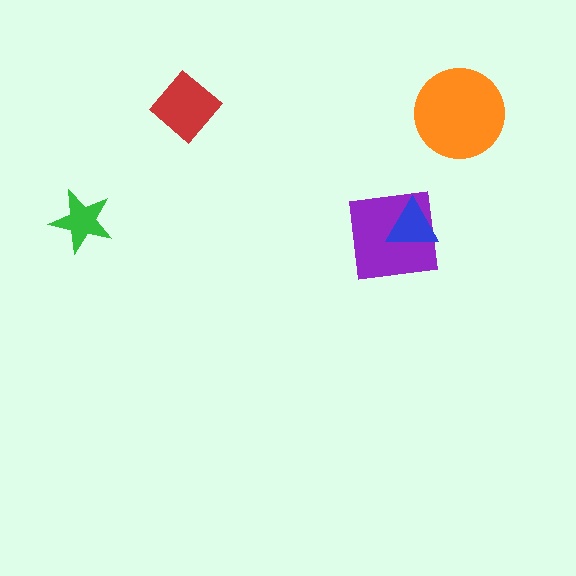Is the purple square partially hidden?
Yes, it is partially covered by another shape.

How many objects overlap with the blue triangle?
1 object overlaps with the blue triangle.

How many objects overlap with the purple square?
1 object overlaps with the purple square.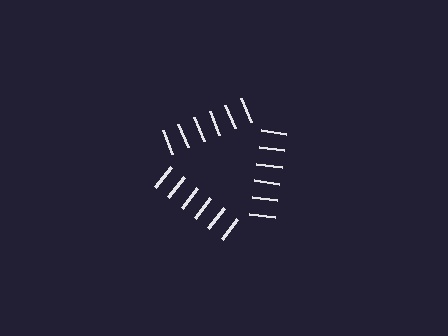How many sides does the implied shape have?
3 sides — the line-ends trace a triangle.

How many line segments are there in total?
18 — 6 along each of the 3 edges.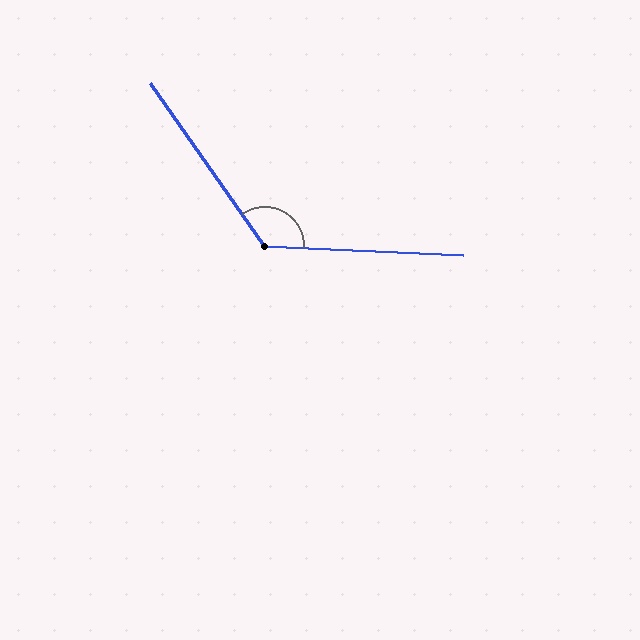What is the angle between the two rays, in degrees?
Approximately 128 degrees.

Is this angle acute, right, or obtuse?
It is obtuse.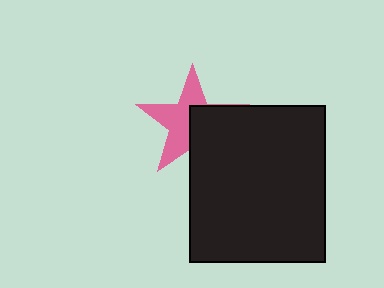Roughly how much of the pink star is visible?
About half of it is visible (roughly 56%).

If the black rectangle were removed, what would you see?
You would see the complete pink star.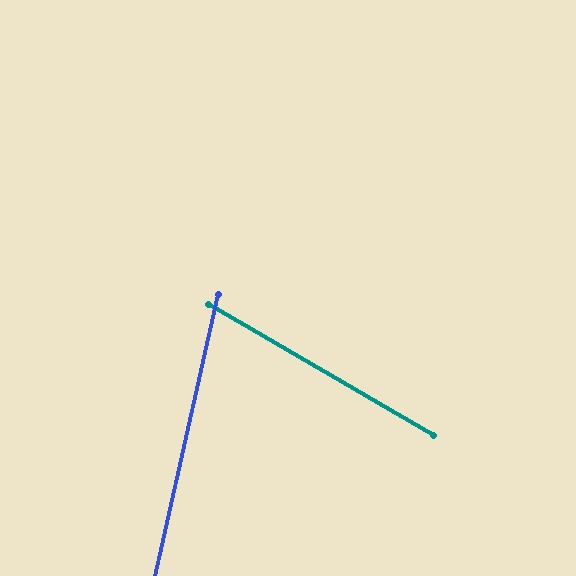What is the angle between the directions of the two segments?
Approximately 72 degrees.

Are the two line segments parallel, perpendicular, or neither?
Neither parallel nor perpendicular — they differ by about 72°.